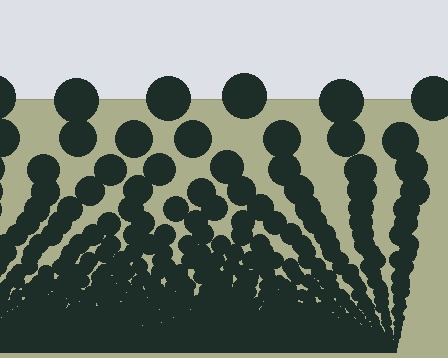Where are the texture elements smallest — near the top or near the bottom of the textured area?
Near the bottom.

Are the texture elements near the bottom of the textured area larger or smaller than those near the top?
Smaller. The gradient is inverted — elements near the bottom are smaller and denser.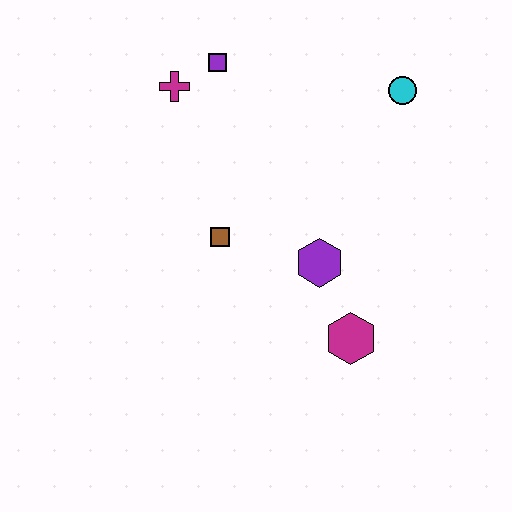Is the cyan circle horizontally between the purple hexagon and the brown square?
No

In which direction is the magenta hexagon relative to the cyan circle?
The magenta hexagon is below the cyan circle.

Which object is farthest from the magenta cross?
The magenta hexagon is farthest from the magenta cross.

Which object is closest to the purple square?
The magenta cross is closest to the purple square.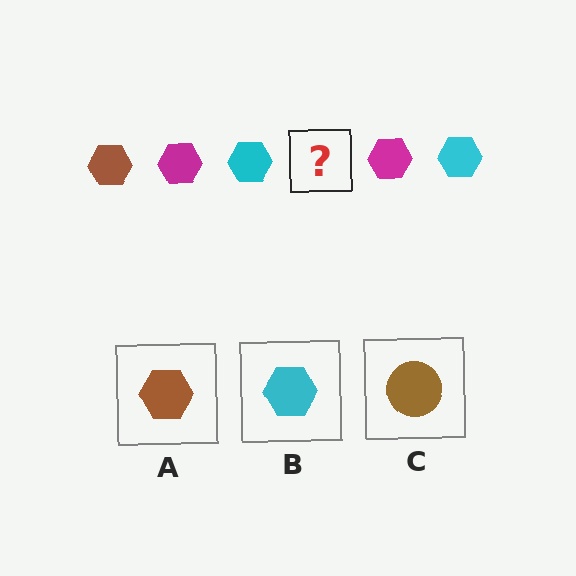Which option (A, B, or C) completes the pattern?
A.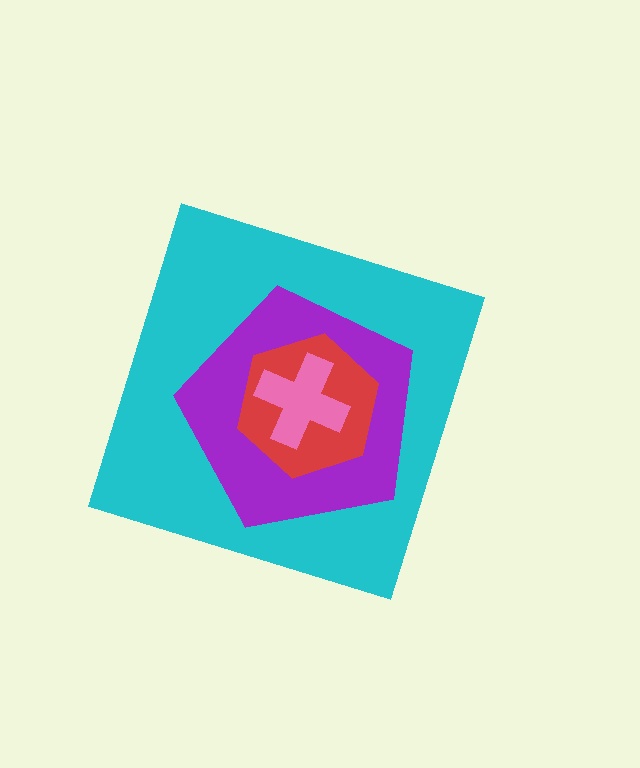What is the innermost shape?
The pink cross.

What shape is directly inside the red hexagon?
The pink cross.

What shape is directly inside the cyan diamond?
The purple pentagon.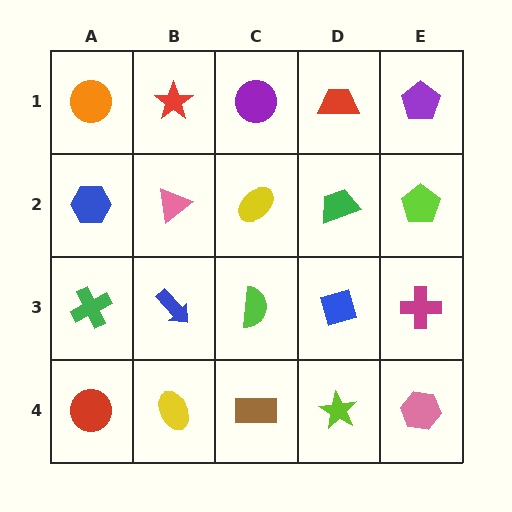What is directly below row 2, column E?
A magenta cross.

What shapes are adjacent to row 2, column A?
An orange circle (row 1, column A), a green cross (row 3, column A), a pink triangle (row 2, column B).